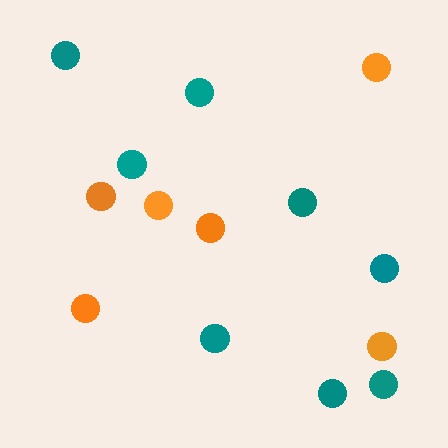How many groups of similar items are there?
There are 2 groups: one group of teal circles (8) and one group of orange circles (6).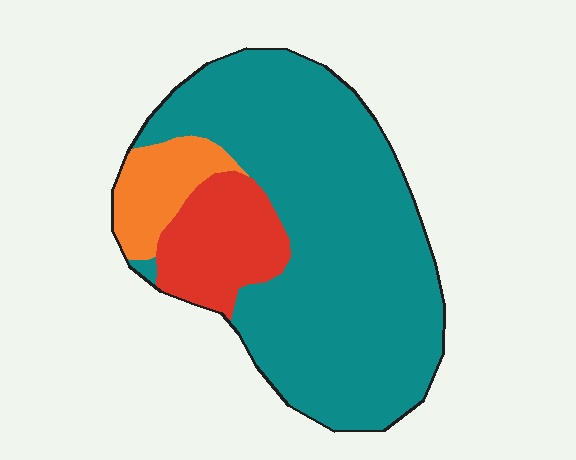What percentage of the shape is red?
Red covers roughly 15% of the shape.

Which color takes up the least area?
Orange, at roughly 10%.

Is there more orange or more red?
Red.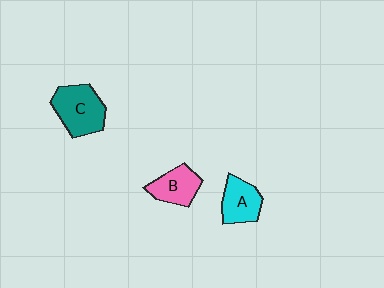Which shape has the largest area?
Shape C (teal).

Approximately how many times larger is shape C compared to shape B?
Approximately 1.4 times.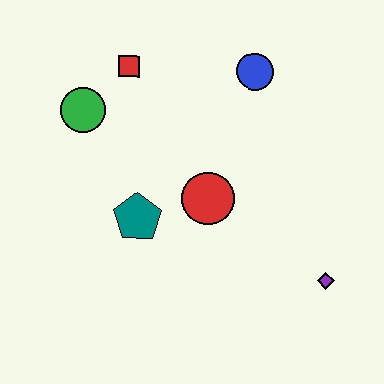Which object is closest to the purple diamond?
The red circle is closest to the purple diamond.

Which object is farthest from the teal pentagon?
The purple diamond is farthest from the teal pentagon.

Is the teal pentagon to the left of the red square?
No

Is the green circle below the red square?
Yes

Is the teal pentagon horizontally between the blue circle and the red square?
Yes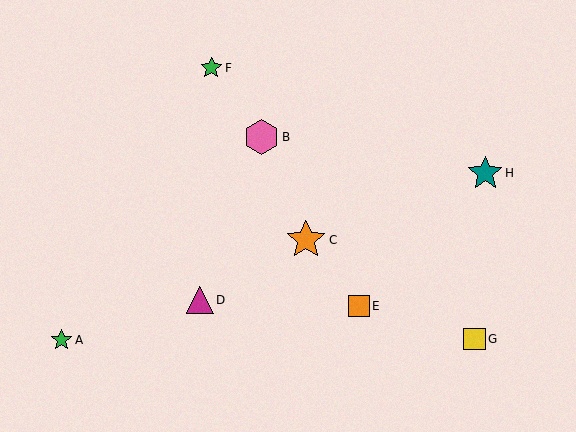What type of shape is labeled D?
Shape D is a magenta triangle.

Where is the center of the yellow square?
The center of the yellow square is at (474, 339).